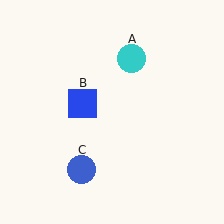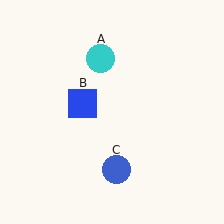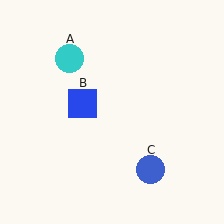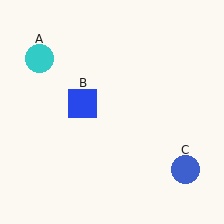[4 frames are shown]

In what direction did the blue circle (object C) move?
The blue circle (object C) moved right.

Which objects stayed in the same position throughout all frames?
Blue square (object B) remained stationary.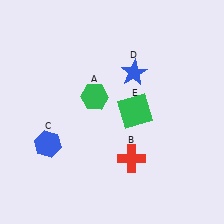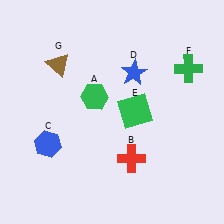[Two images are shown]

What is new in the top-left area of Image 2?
A brown triangle (G) was added in the top-left area of Image 2.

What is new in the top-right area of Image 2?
A green cross (F) was added in the top-right area of Image 2.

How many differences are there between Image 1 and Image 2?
There are 2 differences between the two images.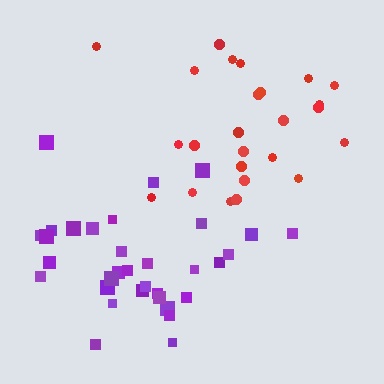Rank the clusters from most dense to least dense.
purple, red.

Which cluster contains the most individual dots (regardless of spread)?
Purple (33).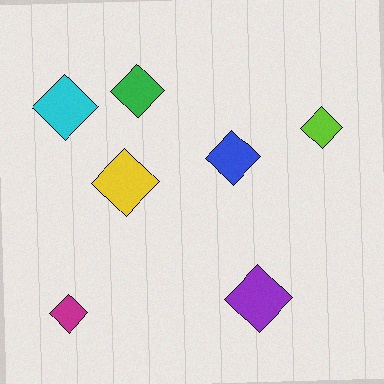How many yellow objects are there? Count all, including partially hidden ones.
There is 1 yellow object.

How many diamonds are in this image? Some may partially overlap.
There are 7 diamonds.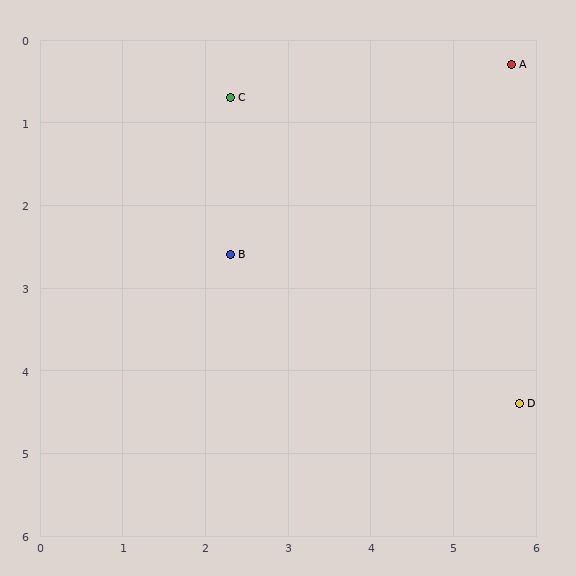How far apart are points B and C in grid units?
Points B and C are about 1.9 grid units apart.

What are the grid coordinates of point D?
Point D is at approximately (5.8, 4.4).